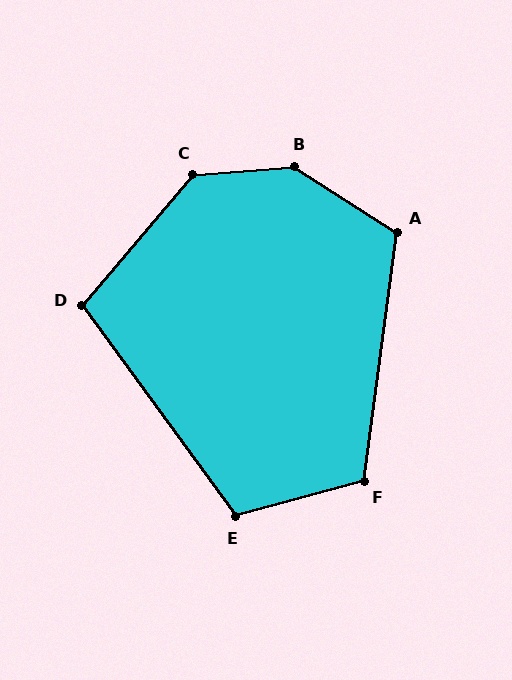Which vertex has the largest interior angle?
B, at approximately 143 degrees.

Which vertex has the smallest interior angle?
D, at approximately 104 degrees.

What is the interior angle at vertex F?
Approximately 113 degrees (obtuse).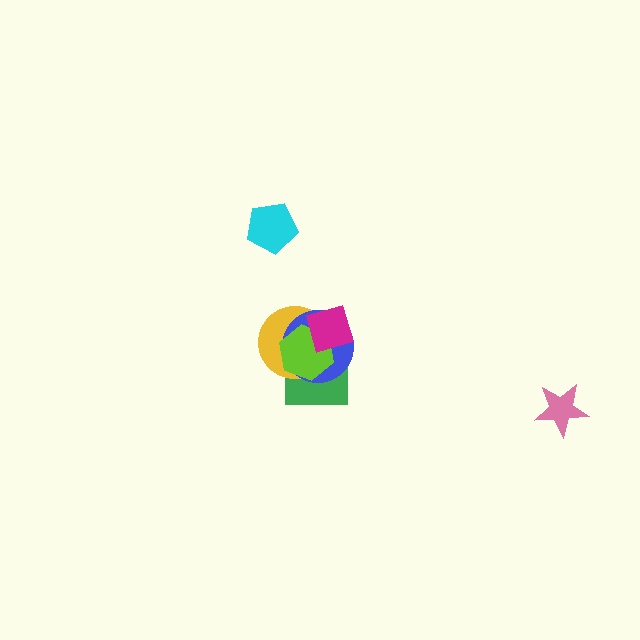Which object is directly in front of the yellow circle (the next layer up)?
The blue circle is directly in front of the yellow circle.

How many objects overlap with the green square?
4 objects overlap with the green square.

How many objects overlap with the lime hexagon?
4 objects overlap with the lime hexagon.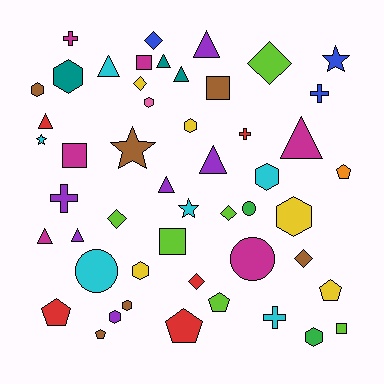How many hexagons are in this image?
There are 10 hexagons.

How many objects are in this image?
There are 50 objects.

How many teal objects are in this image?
There are 3 teal objects.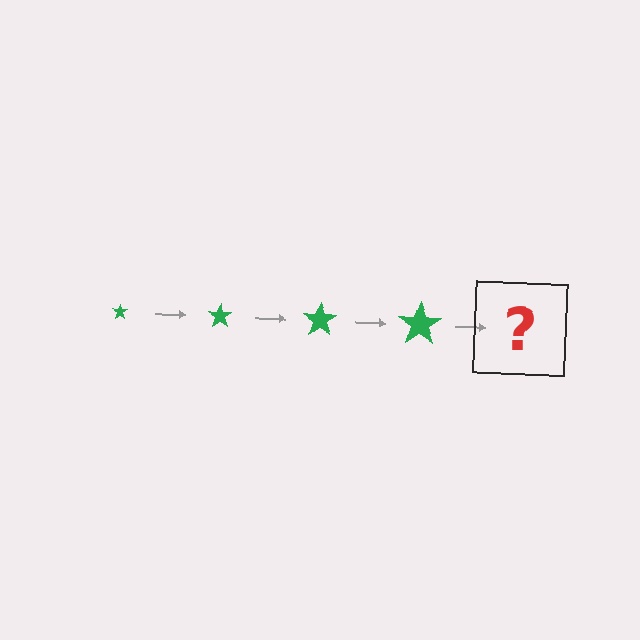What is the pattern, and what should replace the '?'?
The pattern is that the star gets progressively larger each step. The '?' should be a green star, larger than the previous one.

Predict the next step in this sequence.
The next step is a green star, larger than the previous one.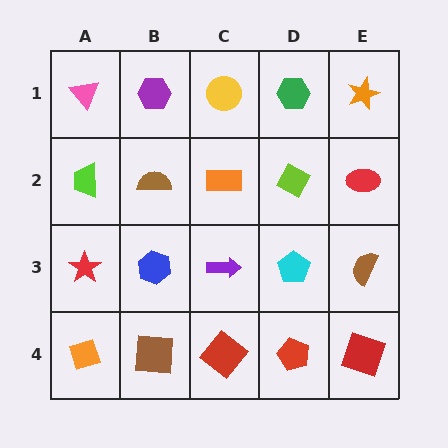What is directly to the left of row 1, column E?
A green hexagon.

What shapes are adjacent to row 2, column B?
A purple hexagon (row 1, column B), a blue hexagon (row 3, column B), a lime trapezoid (row 2, column A), an orange rectangle (row 2, column C).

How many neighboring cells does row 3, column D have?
4.